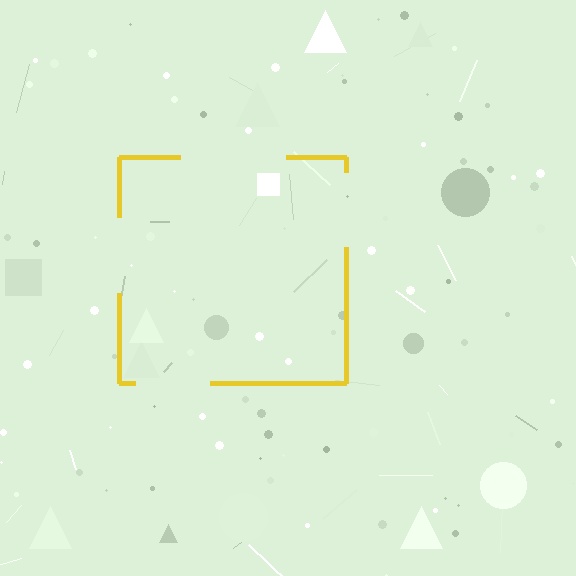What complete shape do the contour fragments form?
The contour fragments form a square.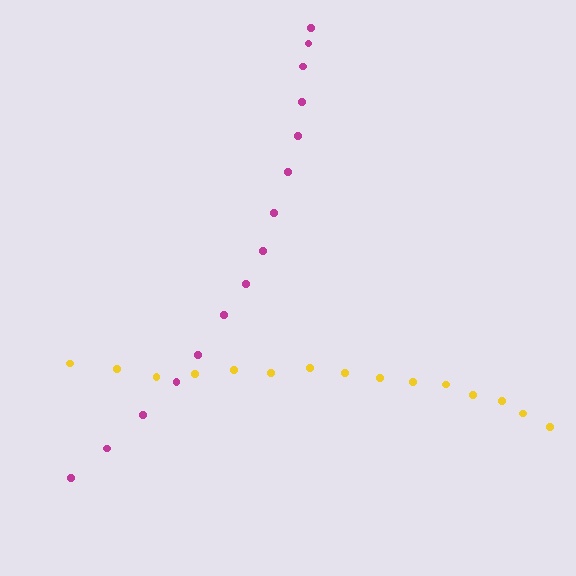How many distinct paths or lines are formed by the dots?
There are 2 distinct paths.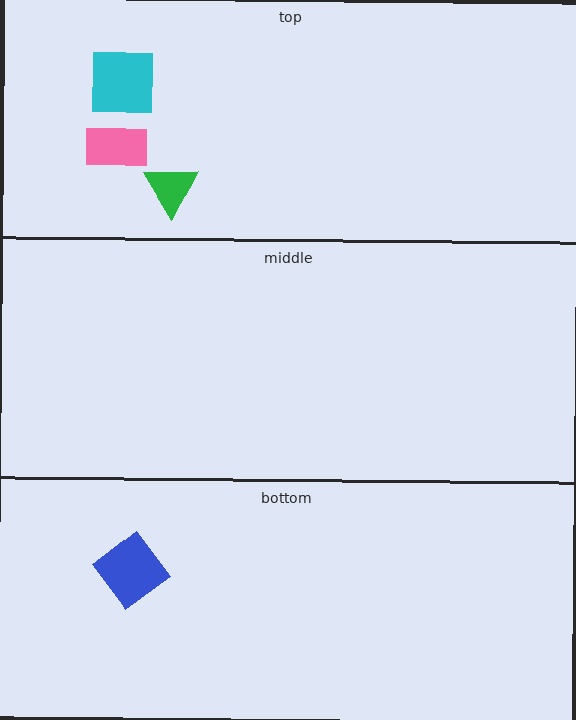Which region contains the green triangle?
The top region.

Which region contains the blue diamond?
The bottom region.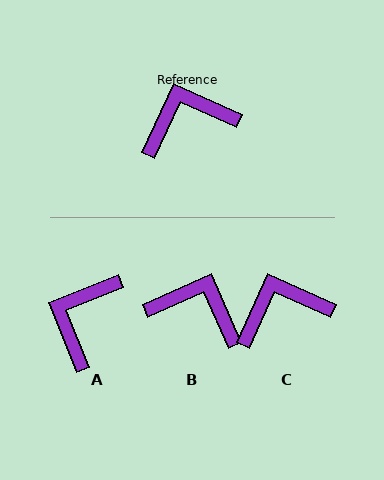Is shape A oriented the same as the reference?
No, it is off by about 46 degrees.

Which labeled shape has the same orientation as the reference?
C.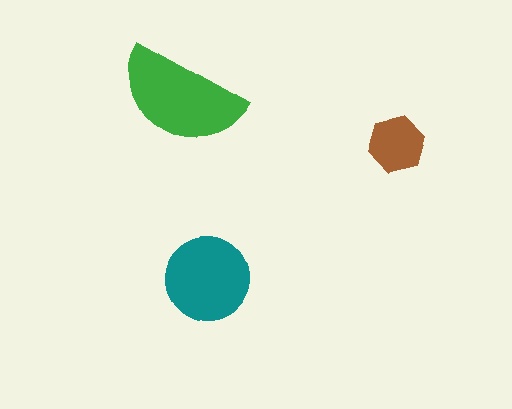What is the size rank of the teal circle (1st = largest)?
2nd.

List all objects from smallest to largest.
The brown hexagon, the teal circle, the green semicircle.